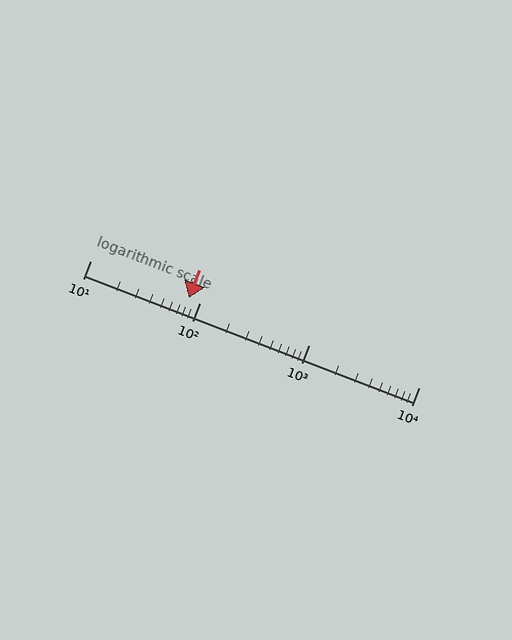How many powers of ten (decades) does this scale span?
The scale spans 3 decades, from 10 to 10000.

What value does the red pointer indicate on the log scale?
The pointer indicates approximately 80.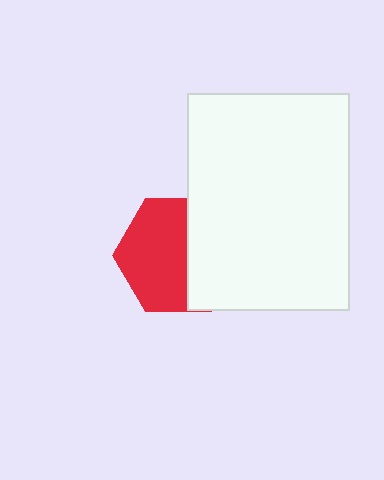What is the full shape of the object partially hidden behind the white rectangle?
The partially hidden object is a red hexagon.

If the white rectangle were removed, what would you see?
You would see the complete red hexagon.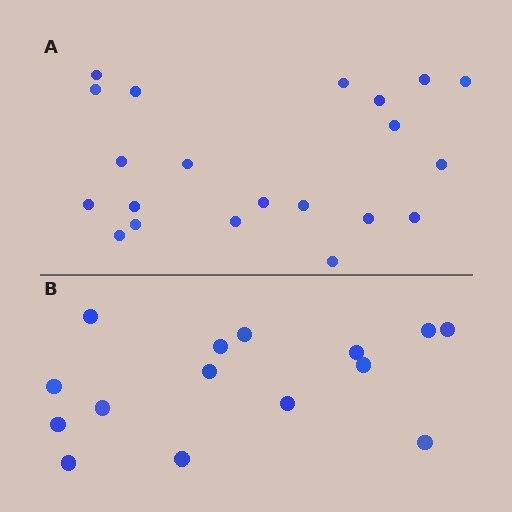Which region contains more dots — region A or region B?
Region A (the top region) has more dots.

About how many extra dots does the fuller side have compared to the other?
Region A has about 6 more dots than region B.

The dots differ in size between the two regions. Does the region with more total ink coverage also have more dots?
No. Region B has more total ink coverage because its dots are larger, but region A actually contains more individual dots. Total area can be misleading — the number of items is what matters here.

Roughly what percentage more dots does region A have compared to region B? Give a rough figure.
About 40% more.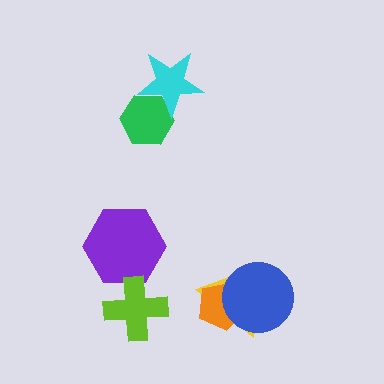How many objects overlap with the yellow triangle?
2 objects overlap with the yellow triangle.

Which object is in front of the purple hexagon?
The lime cross is in front of the purple hexagon.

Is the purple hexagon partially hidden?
Yes, it is partially covered by another shape.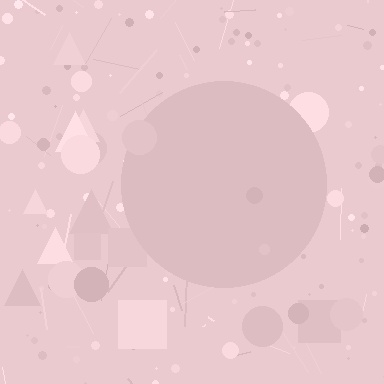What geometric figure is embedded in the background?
A circle is embedded in the background.